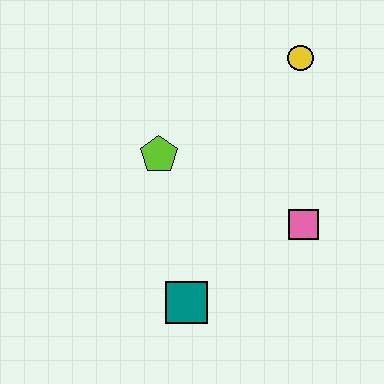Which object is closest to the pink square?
The teal square is closest to the pink square.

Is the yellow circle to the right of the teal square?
Yes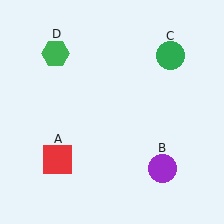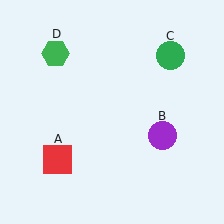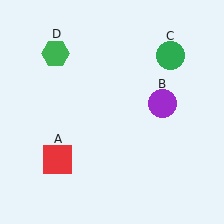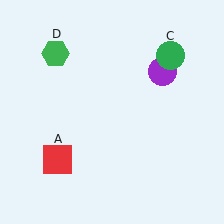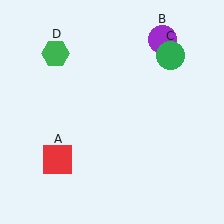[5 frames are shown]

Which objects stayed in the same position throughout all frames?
Red square (object A) and green circle (object C) and green hexagon (object D) remained stationary.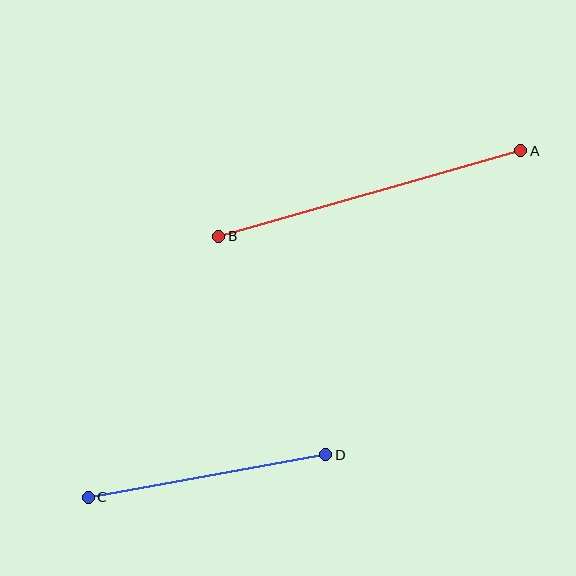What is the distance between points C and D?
The distance is approximately 241 pixels.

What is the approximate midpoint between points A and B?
The midpoint is at approximately (370, 193) pixels.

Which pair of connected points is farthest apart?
Points A and B are farthest apart.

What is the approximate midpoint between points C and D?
The midpoint is at approximately (207, 476) pixels.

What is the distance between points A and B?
The distance is approximately 314 pixels.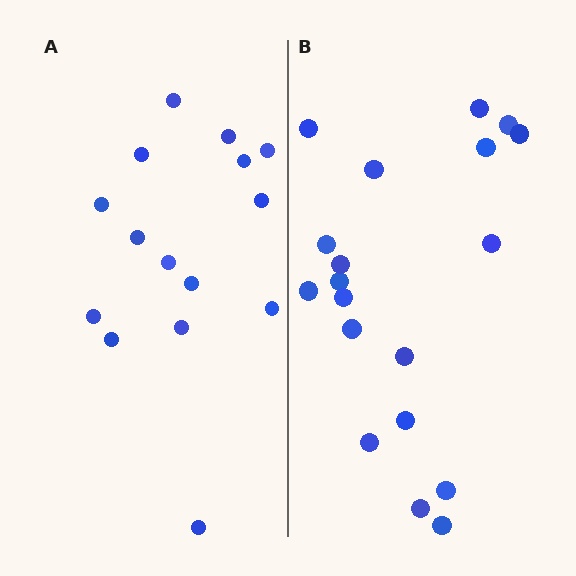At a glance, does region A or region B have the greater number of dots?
Region B (the right region) has more dots.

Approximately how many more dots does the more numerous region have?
Region B has about 4 more dots than region A.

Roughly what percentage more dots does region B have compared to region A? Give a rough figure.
About 25% more.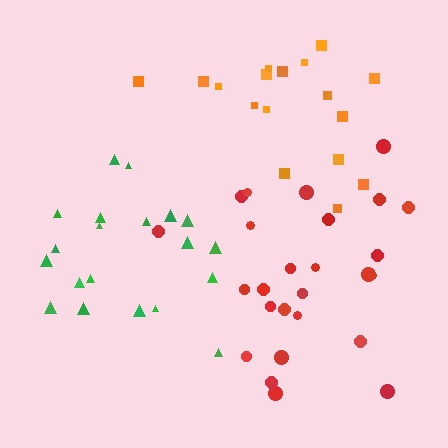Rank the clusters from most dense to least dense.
orange, red, green.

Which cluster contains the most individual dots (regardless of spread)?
Red (26).